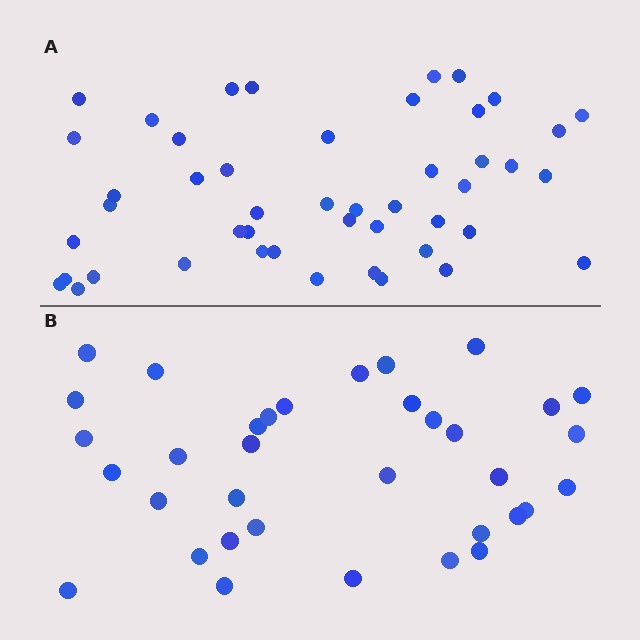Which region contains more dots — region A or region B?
Region A (the top region) has more dots.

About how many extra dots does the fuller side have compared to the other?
Region A has roughly 12 or so more dots than region B.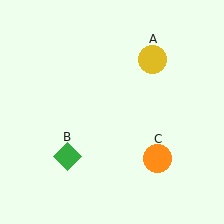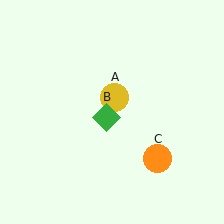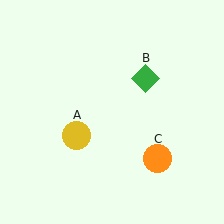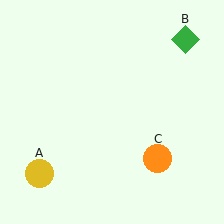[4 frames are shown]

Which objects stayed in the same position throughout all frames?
Orange circle (object C) remained stationary.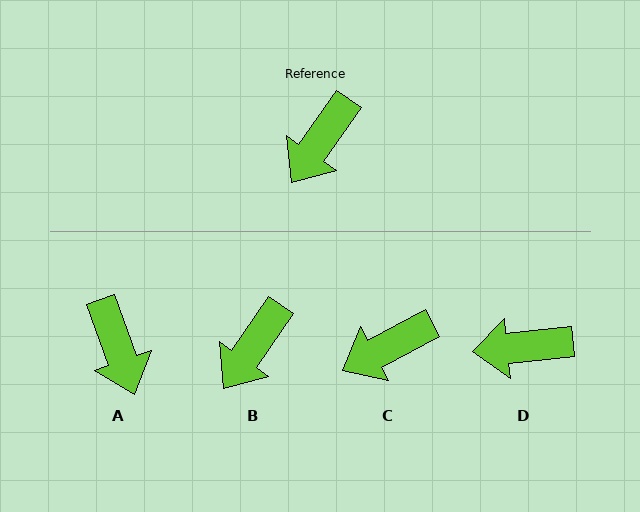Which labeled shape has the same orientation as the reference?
B.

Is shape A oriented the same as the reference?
No, it is off by about 54 degrees.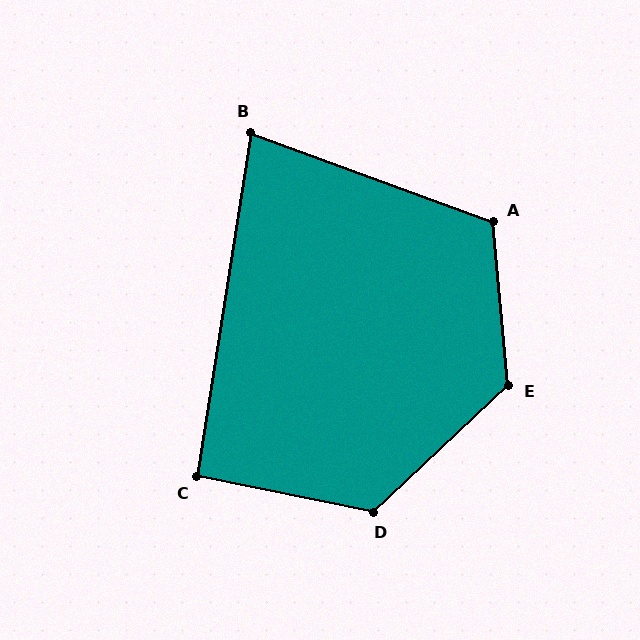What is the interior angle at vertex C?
Approximately 92 degrees (approximately right).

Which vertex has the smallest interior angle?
B, at approximately 79 degrees.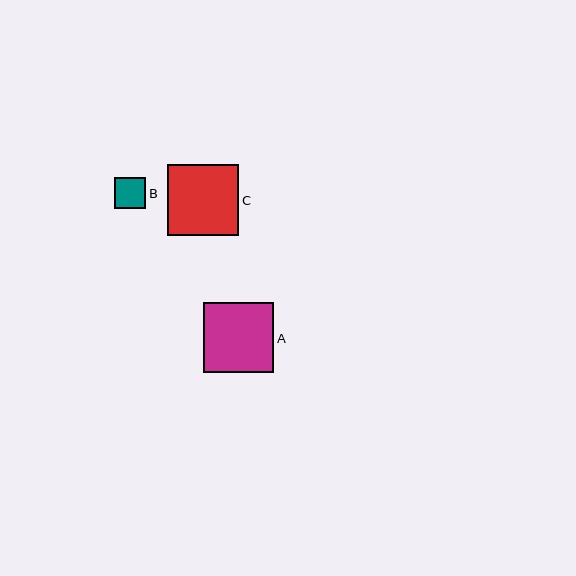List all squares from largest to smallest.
From largest to smallest: C, A, B.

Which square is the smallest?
Square B is the smallest with a size of approximately 31 pixels.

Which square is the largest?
Square C is the largest with a size of approximately 71 pixels.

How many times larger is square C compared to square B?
Square C is approximately 2.3 times the size of square B.